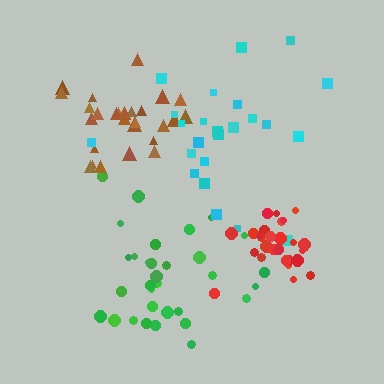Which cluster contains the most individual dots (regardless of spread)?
Green (32).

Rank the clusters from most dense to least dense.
red, brown, green, cyan.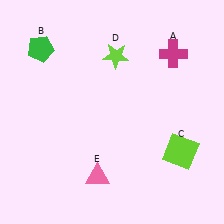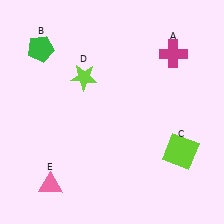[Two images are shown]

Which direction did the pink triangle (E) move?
The pink triangle (E) moved left.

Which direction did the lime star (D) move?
The lime star (D) moved left.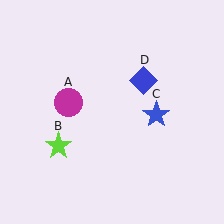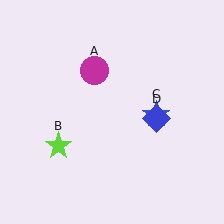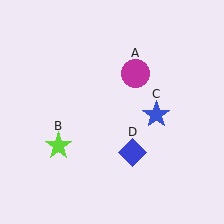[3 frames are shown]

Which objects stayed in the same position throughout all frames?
Lime star (object B) and blue star (object C) remained stationary.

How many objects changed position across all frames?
2 objects changed position: magenta circle (object A), blue diamond (object D).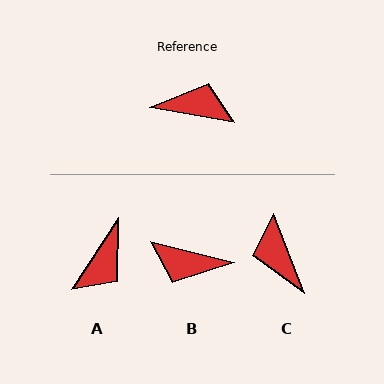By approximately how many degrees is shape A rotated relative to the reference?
Approximately 114 degrees clockwise.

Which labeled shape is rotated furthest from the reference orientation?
B, about 175 degrees away.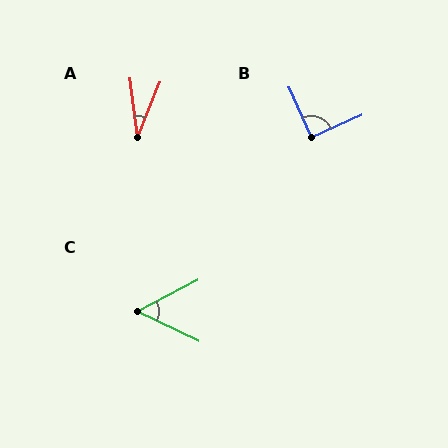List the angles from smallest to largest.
A (30°), C (53°), B (90°).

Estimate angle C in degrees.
Approximately 53 degrees.